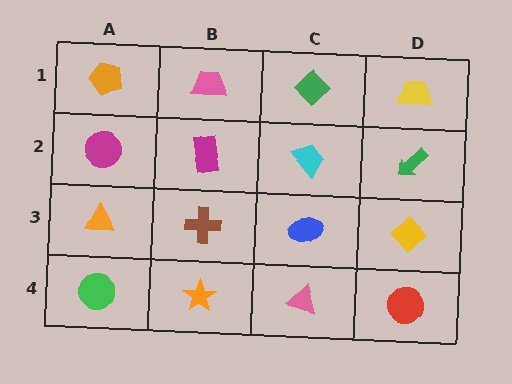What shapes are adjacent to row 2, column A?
An orange pentagon (row 1, column A), an orange triangle (row 3, column A), a magenta rectangle (row 2, column B).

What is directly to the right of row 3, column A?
A brown cross.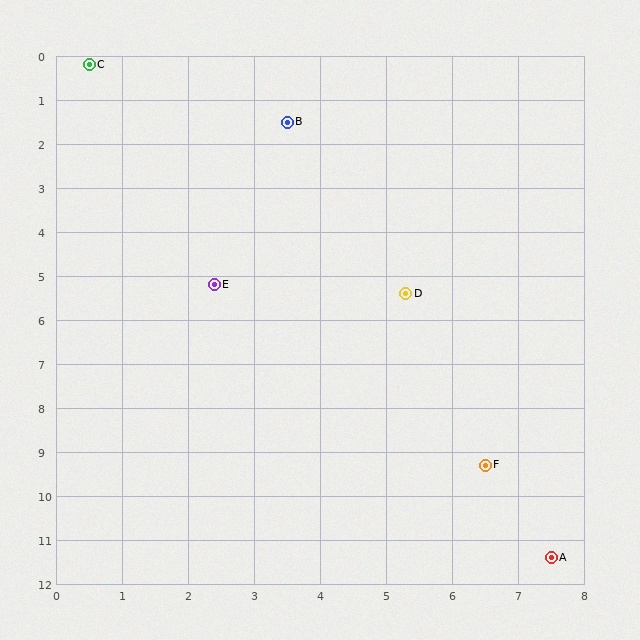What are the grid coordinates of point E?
Point E is at approximately (2.4, 5.2).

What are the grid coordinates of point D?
Point D is at approximately (5.3, 5.4).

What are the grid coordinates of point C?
Point C is at approximately (0.5, 0.2).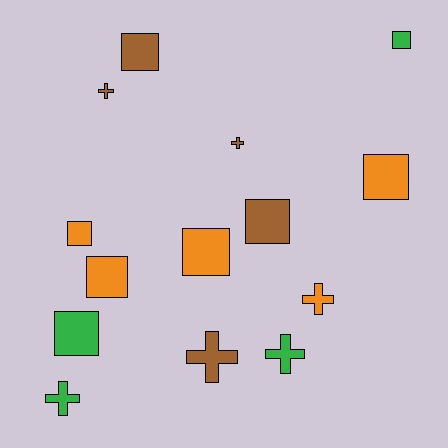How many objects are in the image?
There are 14 objects.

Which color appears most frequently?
Brown, with 5 objects.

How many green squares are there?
There are 2 green squares.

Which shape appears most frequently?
Square, with 8 objects.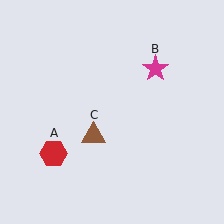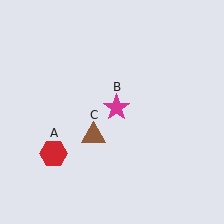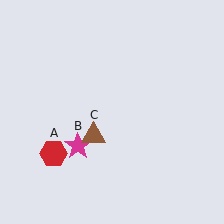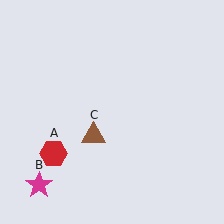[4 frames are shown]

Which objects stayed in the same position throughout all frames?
Red hexagon (object A) and brown triangle (object C) remained stationary.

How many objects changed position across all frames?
1 object changed position: magenta star (object B).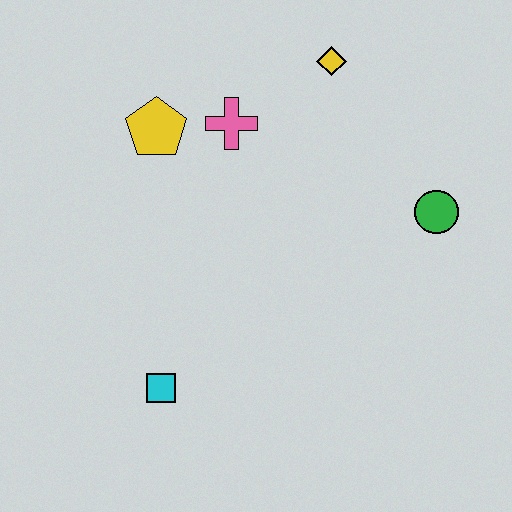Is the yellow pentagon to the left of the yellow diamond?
Yes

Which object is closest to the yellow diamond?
The pink cross is closest to the yellow diamond.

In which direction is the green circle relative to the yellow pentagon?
The green circle is to the right of the yellow pentagon.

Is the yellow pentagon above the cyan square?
Yes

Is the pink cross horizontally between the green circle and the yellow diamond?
No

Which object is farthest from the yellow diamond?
The cyan square is farthest from the yellow diamond.